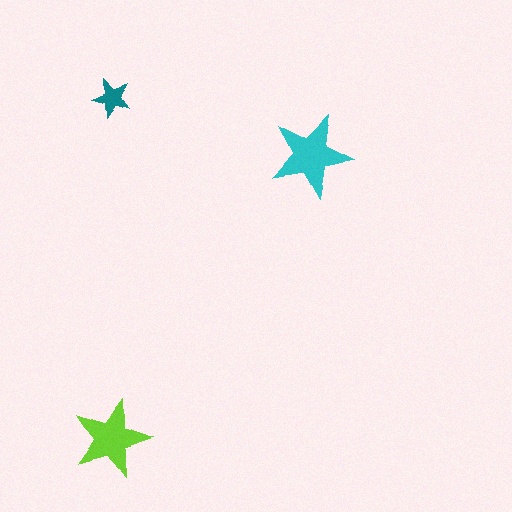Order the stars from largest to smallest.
the cyan one, the lime one, the teal one.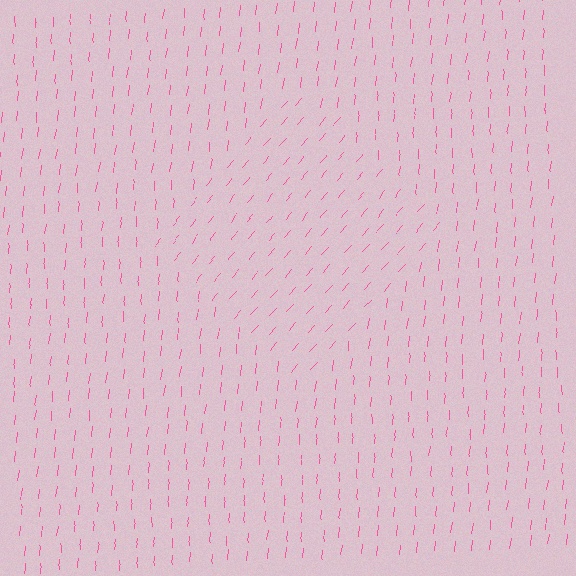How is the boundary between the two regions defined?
The boundary is defined purely by a change in line orientation (approximately 34 degrees difference). All lines are the same color and thickness.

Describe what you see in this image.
The image is filled with small pink line segments. A diamond region in the image has lines oriented differently from the surrounding lines, creating a visible texture boundary.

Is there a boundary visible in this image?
Yes, there is a texture boundary formed by a change in line orientation.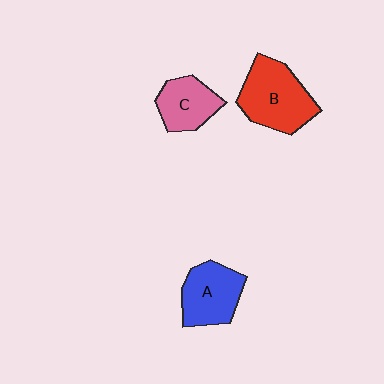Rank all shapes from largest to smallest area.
From largest to smallest: B (red), A (blue), C (pink).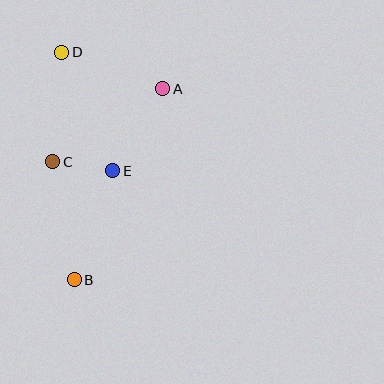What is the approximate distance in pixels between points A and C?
The distance between A and C is approximately 132 pixels.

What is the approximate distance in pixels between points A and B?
The distance between A and B is approximately 210 pixels.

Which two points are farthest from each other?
Points B and D are farthest from each other.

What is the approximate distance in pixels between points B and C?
The distance between B and C is approximately 120 pixels.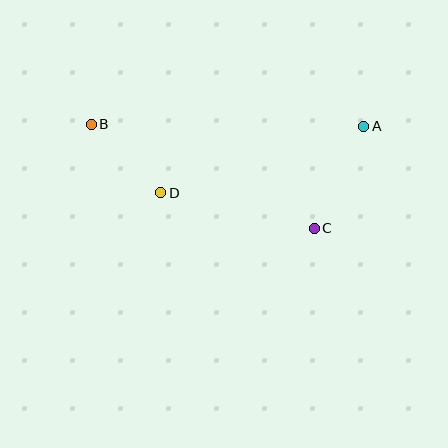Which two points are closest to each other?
Points B and D are closest to each other.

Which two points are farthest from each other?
Points A and B are farthest from each other.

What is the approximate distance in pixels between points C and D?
The distance between C and D is approximately 157 pixels.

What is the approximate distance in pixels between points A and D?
The distance between A and D is approximately 213 pixels.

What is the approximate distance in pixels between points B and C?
The distance between B and C is approximately 246 pixels.